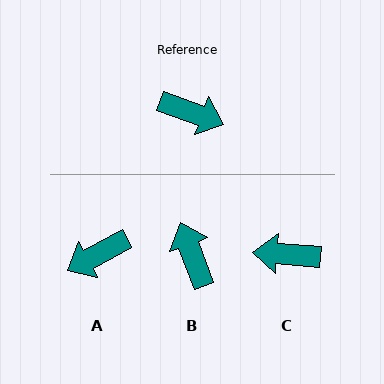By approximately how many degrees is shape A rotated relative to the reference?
Approximately 132 degrees clockwise.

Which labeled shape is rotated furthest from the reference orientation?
C, about 164 degrees away.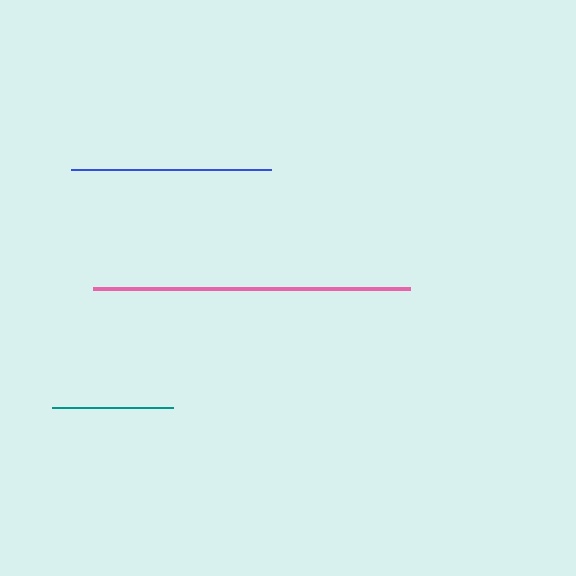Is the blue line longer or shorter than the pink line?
The pink line is longer than the blue line.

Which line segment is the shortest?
The teal line is the shortest at approximately 121 pixels.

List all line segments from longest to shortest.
From longest to shortest: pink, blue, teal.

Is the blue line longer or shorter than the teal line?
The blue line is longer than the teal line.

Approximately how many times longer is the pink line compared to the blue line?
The pink line is approximately 1.6 times the length of the blue line.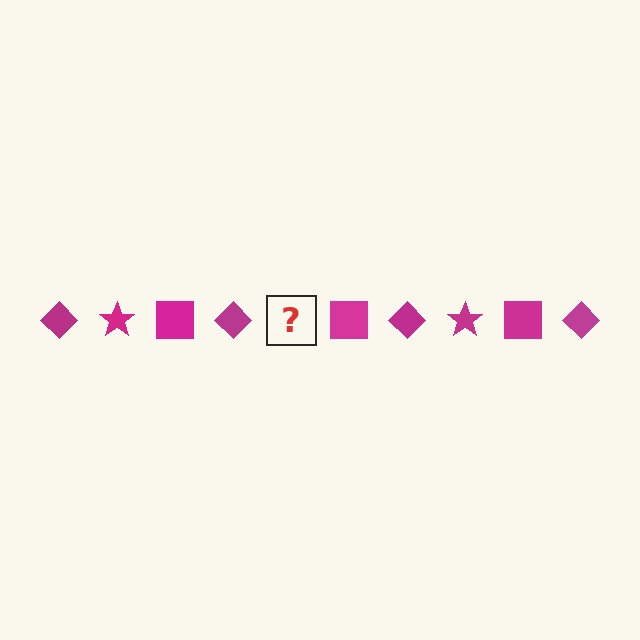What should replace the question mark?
The question mark should be replaced with a magenta star.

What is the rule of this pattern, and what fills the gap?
The rule is that the pattern cycles through diamond, star, square shapes in magenta. The gap should be filled with a magenta star.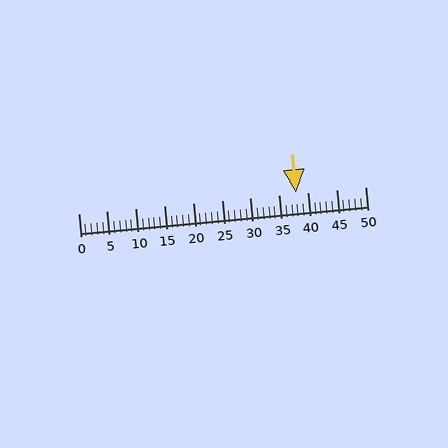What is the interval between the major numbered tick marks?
The major tick marks are spaced 5 units apart.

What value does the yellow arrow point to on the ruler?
The yellow arrow points to approximately 38.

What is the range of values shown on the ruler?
The ruler shows values from 0 to 50.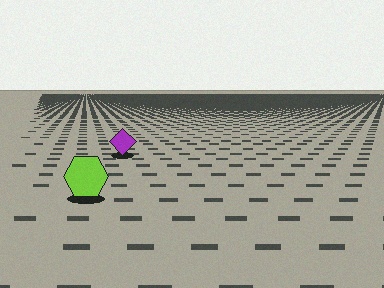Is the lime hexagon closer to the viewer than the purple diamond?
Yes. The lime hexagon is closer — you can tell from the texture gradient: the ground texture is coarser near it.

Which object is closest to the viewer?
The lime hexagon is closest. The texture marks near it are larger and more spread out.